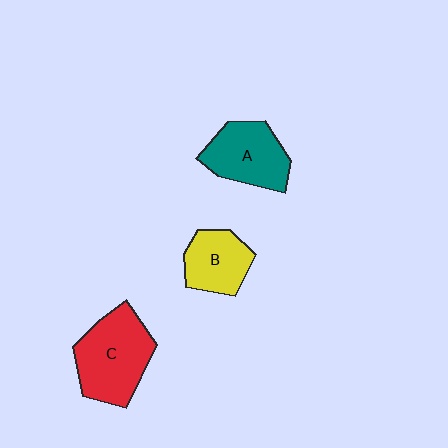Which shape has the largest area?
Shape C (red).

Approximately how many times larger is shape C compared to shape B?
Approximately 1.6 times.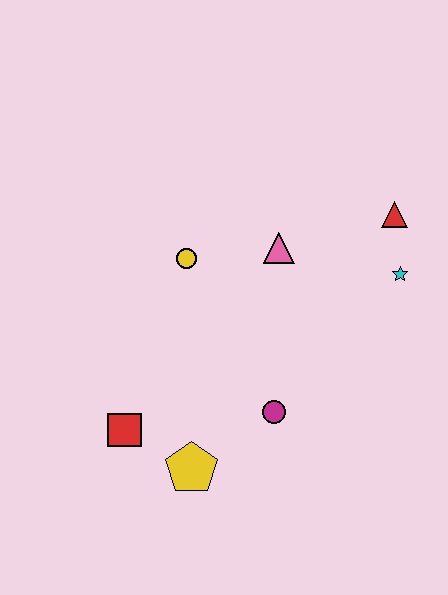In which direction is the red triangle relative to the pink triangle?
The red triangle is to the right of the pink triangle.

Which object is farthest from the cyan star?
The red square is farthest from the cyan star.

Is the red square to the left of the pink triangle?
Yes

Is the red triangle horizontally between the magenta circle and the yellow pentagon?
No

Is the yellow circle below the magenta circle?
No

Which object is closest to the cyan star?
The red triangle is closest to the cyan star.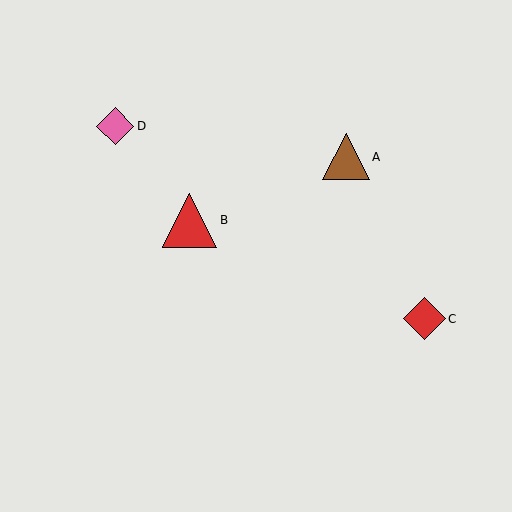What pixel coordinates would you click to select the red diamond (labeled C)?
Click at (424, 319) to select the red diamond C.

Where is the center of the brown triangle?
The center of the brown triangle is at (346, 157).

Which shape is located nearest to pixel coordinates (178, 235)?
The red triangle (labeled B) at (190, 220) is nearest to that location.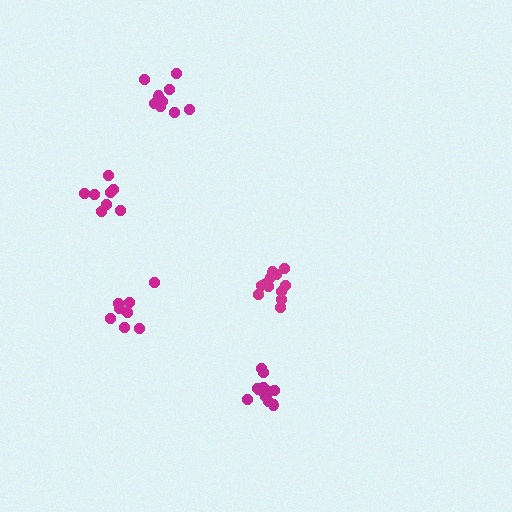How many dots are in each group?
Group 1: 8 dots, Group 2: 8 dots, Group 3: 12 dots, Group 4: 9 dots, Group 5: 12 dots (49 total).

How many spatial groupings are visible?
There are 5 spatial groupings.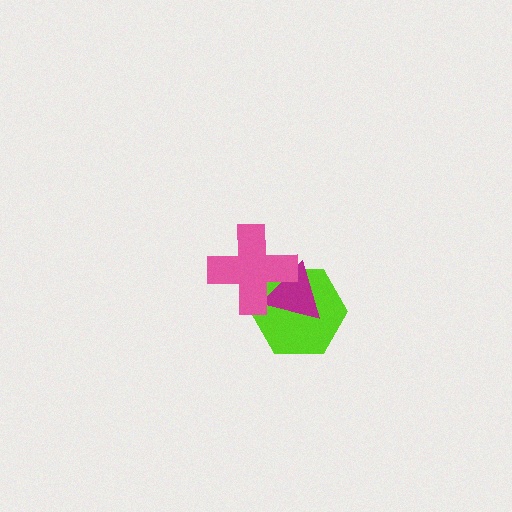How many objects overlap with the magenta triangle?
2 objects overlap with the magenta triangle.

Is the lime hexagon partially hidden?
Yes, it is partially covered by another shape.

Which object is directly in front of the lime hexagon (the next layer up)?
The magenta triangle is directly in front of the lime hexagon.